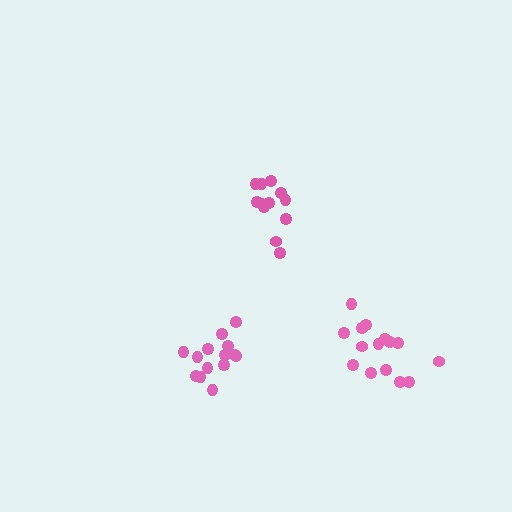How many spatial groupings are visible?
There are 3 spatial groupings.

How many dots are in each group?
Group 1: 15 dots, Group 2: 14 dots, Group 3: 12 dots (41 total).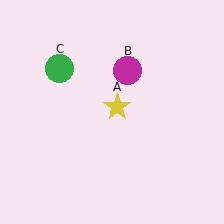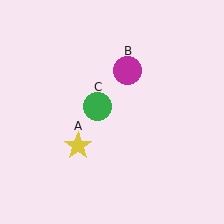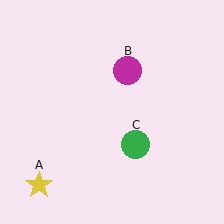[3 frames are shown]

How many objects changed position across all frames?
2 objects changed position: yellow star (object A), green circle (object C).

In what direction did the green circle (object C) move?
The green circle (object C) moved down and to the right.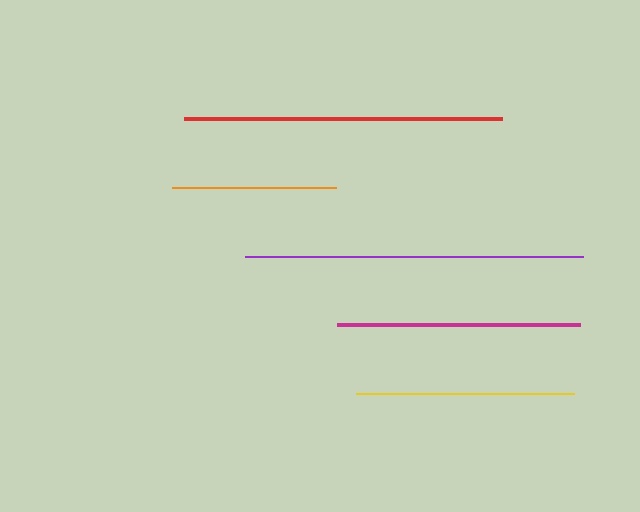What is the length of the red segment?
The red segment is approximately 318 pixels long.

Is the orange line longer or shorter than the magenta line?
The magenta line is longer than the orange line.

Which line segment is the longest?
The purple line is the longest at approximately 338 pixels.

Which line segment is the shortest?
The orange line is the shortest at approximately 165 pixels.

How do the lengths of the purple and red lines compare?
The purple and red lines are approximately the same length.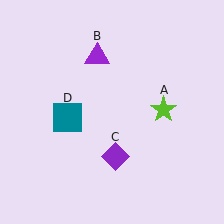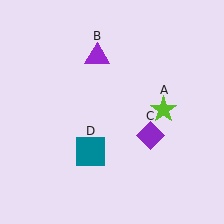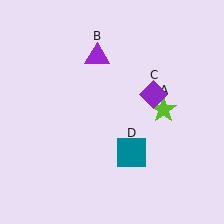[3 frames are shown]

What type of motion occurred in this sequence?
The purple diamond (object C), teal square (object D) rotated counterclockwise around the center of the scene.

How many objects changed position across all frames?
2 objects changed position: purple diamond (object C), teal square (object D).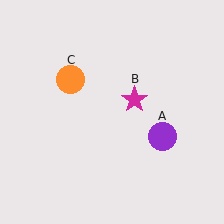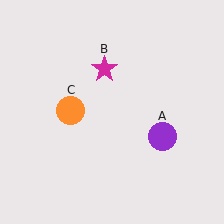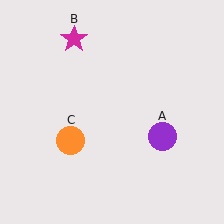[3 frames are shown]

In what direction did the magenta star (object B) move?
The magenta star (object B) moved up and to the left.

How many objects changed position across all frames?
2 objects changed position: magenta star (object B), orange circle (object C).